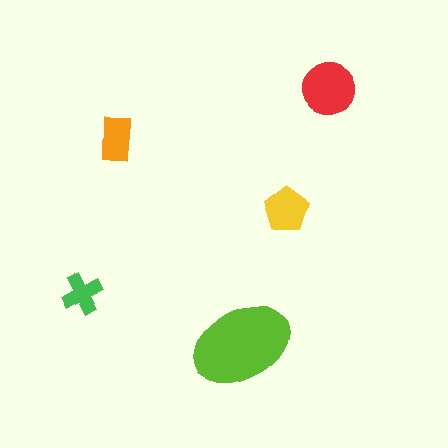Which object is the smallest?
The green cross.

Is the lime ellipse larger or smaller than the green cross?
Larger.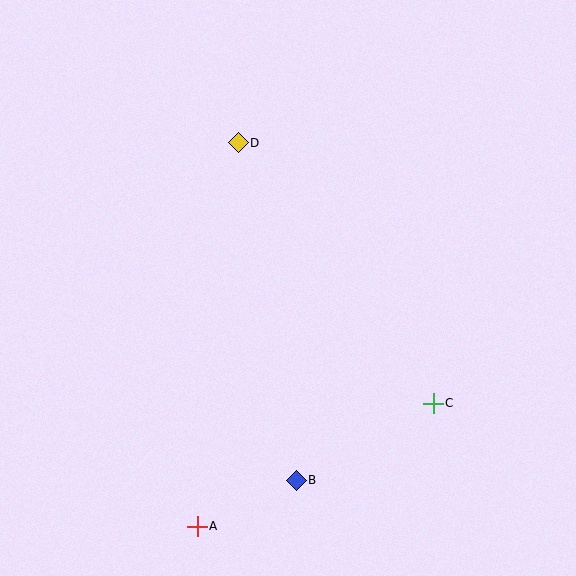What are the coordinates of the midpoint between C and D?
The midpoint between C and D is at (336, 273).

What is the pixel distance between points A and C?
The distance between A and C is 266 pixels.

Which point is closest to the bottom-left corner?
Point A is closest to the bottom-left corner.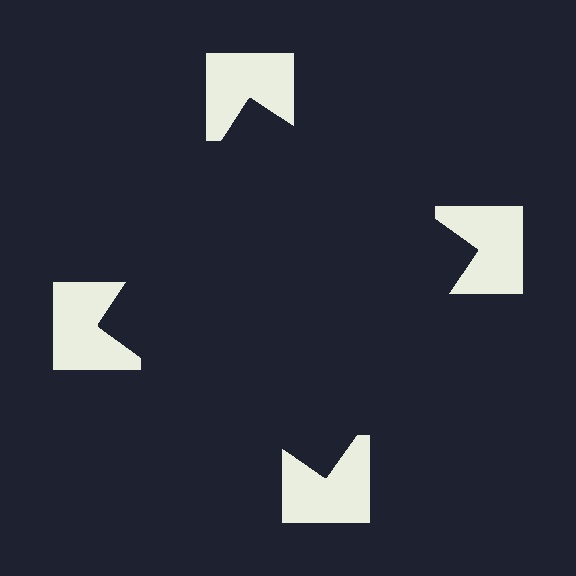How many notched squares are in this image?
There are 4 — one at each vertex of the illusory square.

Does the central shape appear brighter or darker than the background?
It typically appears slightly darker than the background, even though no actual brightness change is drawn.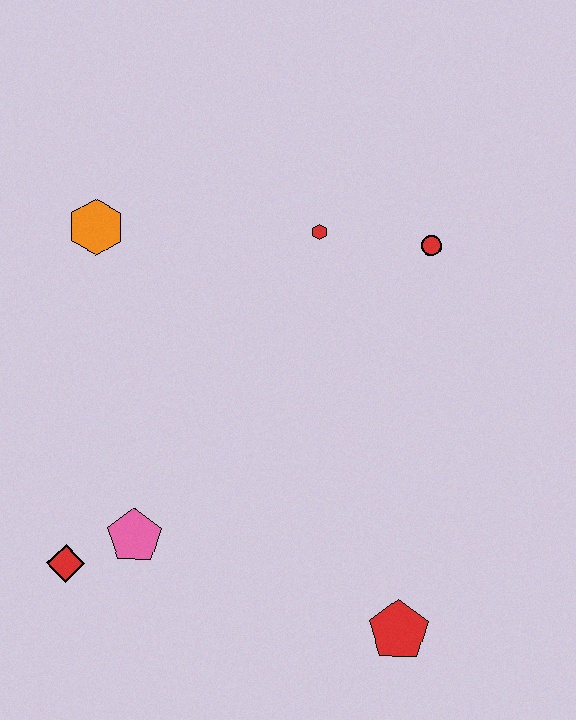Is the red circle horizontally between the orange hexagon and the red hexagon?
No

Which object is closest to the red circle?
The red hexagon is closest to the red circle.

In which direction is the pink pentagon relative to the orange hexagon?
The pink pentagon is below the orange hexagon.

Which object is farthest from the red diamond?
The red circle is farthest from the red diamond.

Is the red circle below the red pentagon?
No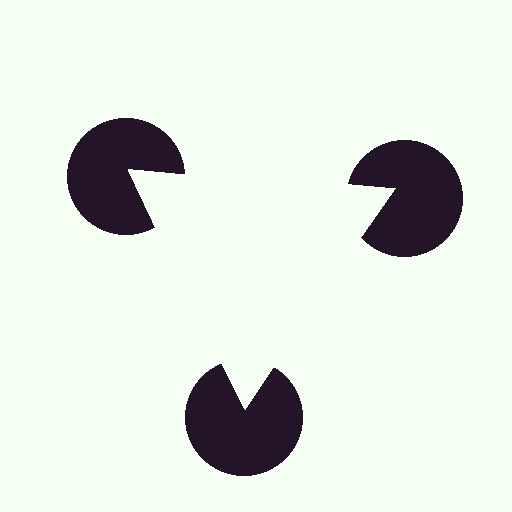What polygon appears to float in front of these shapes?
An illusory triangle — its edges are inferred from the aligned wedge cuts in the pac-man discs, not physically drawn.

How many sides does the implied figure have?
3 sides.